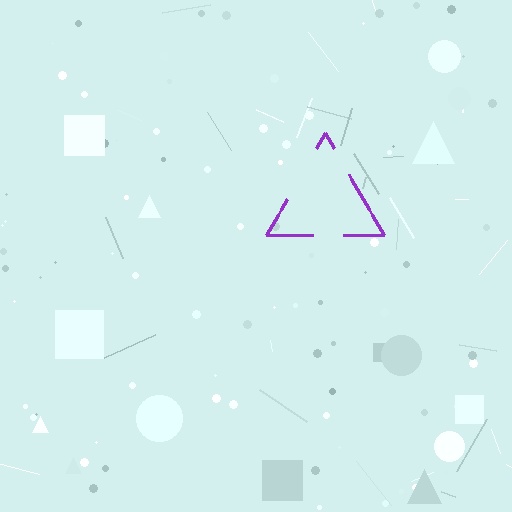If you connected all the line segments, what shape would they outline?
They would outline a triangle.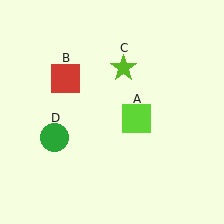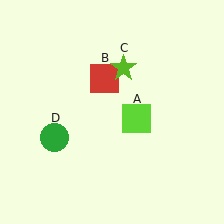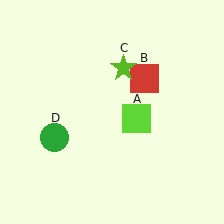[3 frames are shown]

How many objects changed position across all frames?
1 object changed position: red square (object B).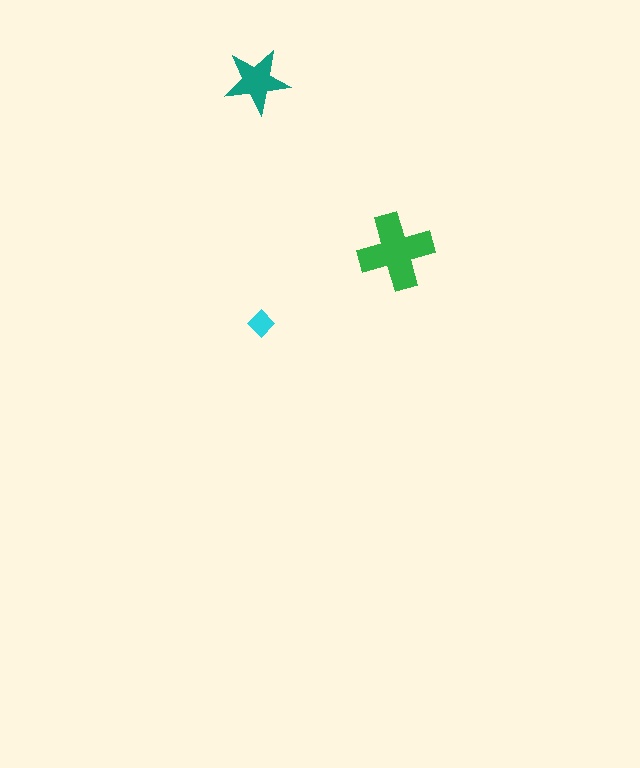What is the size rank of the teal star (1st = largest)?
2nd.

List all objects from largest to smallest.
The green cross, the teal star, the cyan diamond.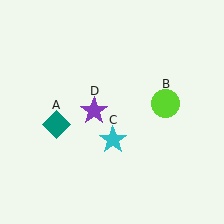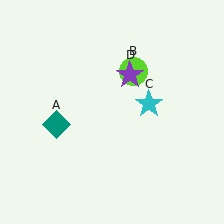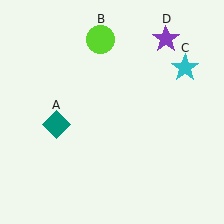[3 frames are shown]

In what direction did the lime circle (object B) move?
The lime circle (object B) moved up and to the left.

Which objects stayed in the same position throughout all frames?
Teal diamond (object A) remained stationary.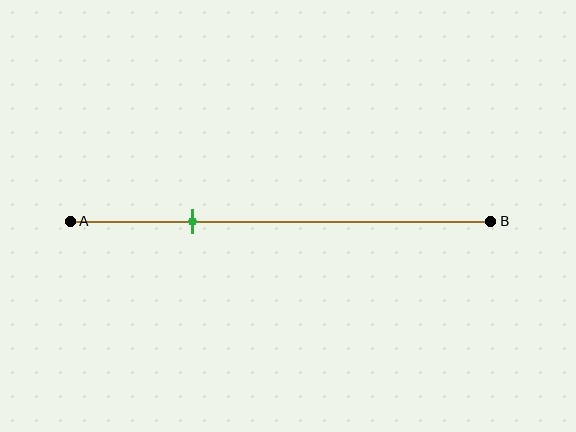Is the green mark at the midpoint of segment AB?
No, the mark is at about 30% from A, not at the 50% midpoint.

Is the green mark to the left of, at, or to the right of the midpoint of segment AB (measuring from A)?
The green mark is to the left of the midpoint of segment AB.